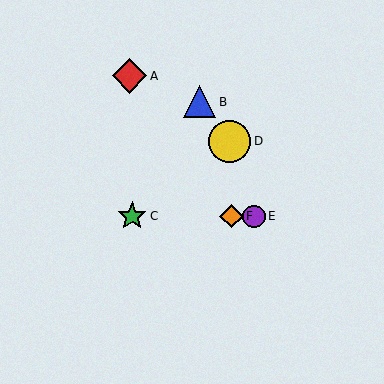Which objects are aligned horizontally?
Objects C, E, F are aligned horizontally.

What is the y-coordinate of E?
Object E is at y≈216.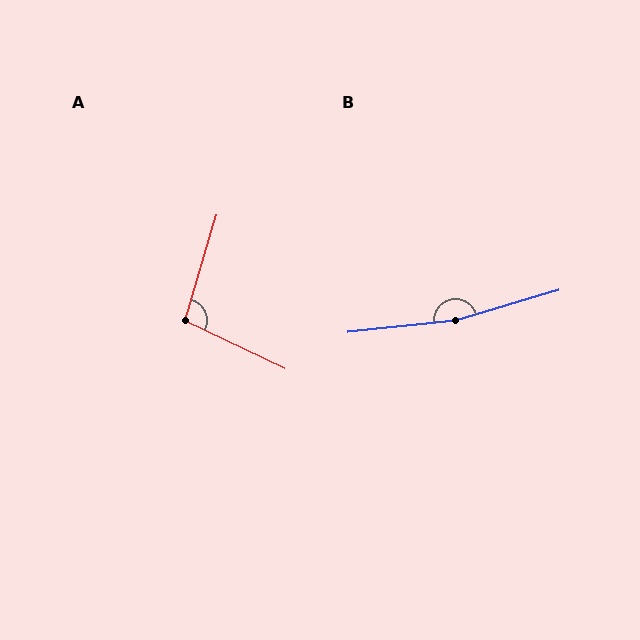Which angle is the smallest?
A, at approximately 99 degrees.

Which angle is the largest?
B, at approximately 170 degrees.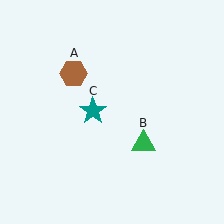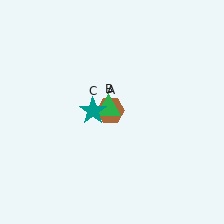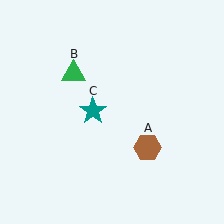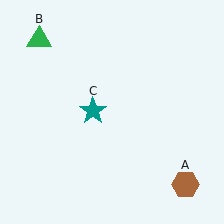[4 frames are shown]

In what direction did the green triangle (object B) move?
The green triangle (object B) moved up and to the left.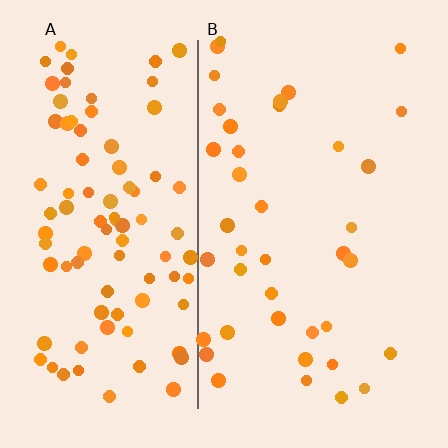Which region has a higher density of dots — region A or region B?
A (the left).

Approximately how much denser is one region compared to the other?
Approximately 2.4× — region A over region B.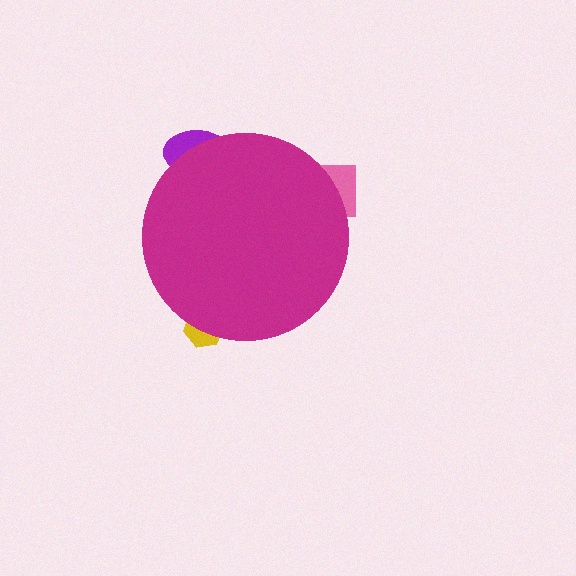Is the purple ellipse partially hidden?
Yes, the purple ellipse is partially hidden behind the magenta circle.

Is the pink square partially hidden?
Yes, the pink square is partially hidden behind the magenta circle.